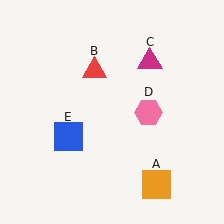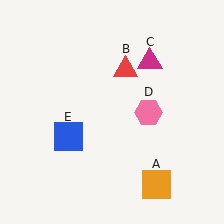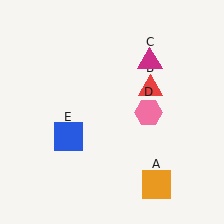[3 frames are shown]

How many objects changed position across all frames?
1 object changed position: red triangle (object B).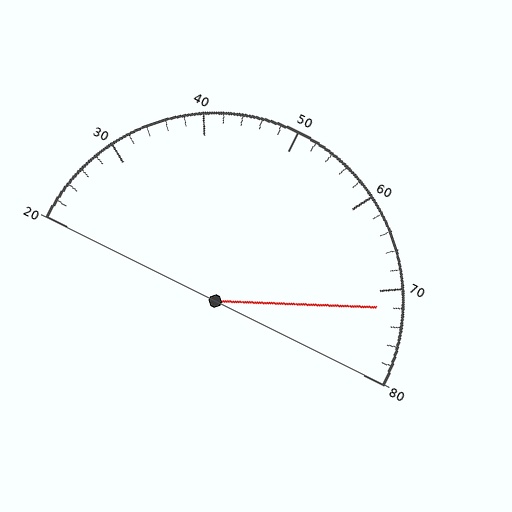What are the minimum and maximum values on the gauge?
The gauge ranges from 20 to 80.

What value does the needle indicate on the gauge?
The needle indicates approximately 72.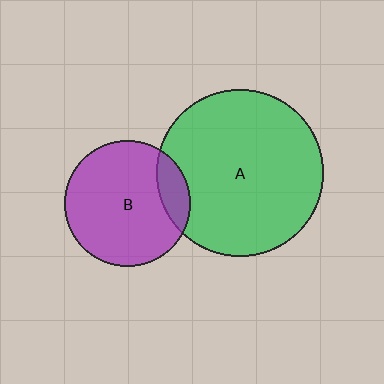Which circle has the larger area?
Circle A (green).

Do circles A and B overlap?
Yes.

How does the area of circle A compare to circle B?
Approximately 1.8 times.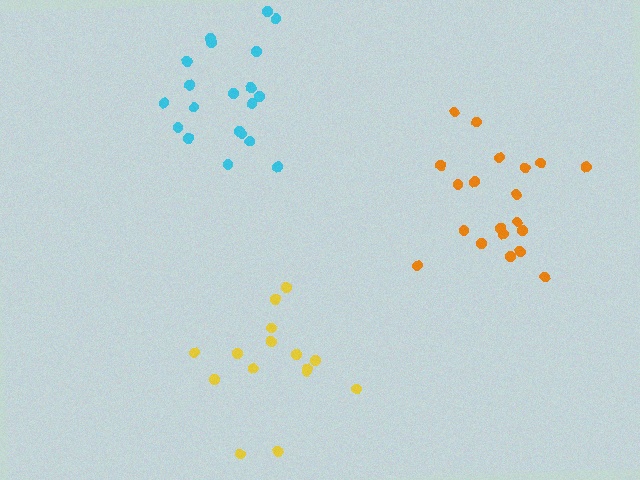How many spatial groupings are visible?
There are 3 spatial groupings.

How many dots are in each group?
Group 1: 20 dots, Group 2: 20 dots, Group 3: 15 dots (55 total).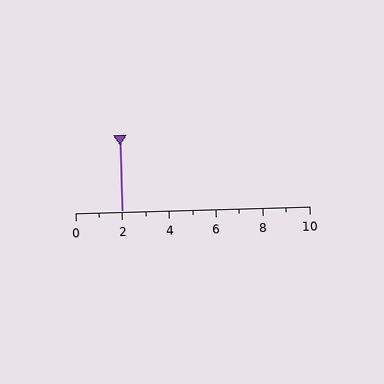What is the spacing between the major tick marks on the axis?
The major ticks are spaced 2 apart.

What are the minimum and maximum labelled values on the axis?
The axis runs from 0 to 10.